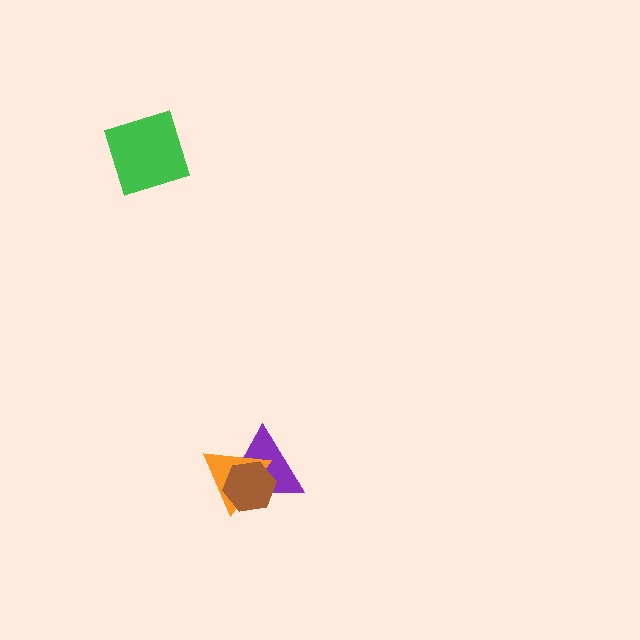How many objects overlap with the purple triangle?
2 objects overlap with the purple triangle.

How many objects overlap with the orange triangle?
2 objects overlap with the orange triangle.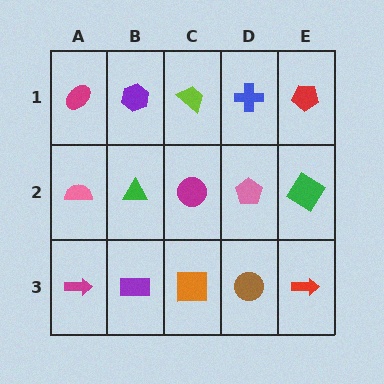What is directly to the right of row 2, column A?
A green triangle.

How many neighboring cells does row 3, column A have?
2.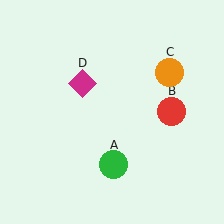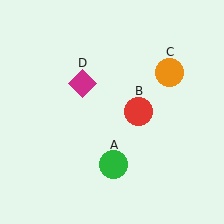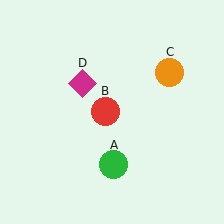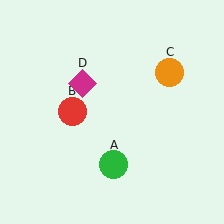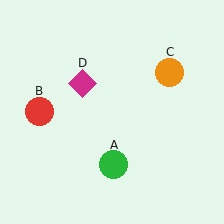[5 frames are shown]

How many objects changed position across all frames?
1 object changed position: red circle (object B).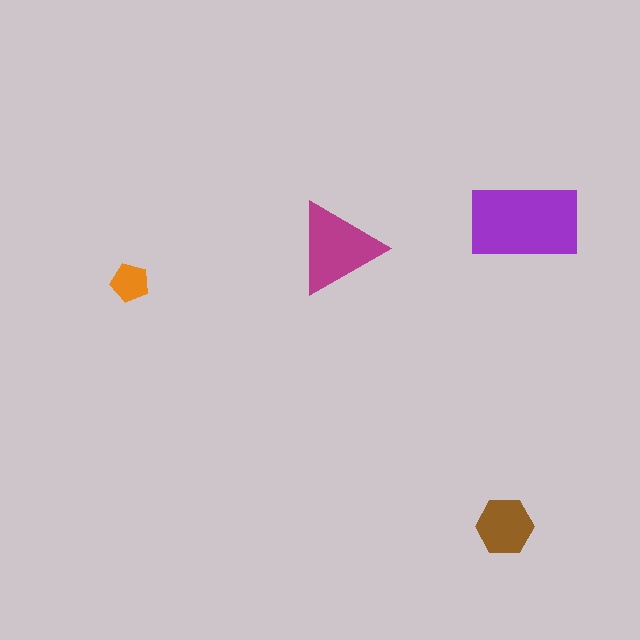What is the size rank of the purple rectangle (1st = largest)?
1st.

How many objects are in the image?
There are 4 objects in the image.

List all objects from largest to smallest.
The purple rectangle, the magenta triangle, the brown hexagon, the orange pentagon.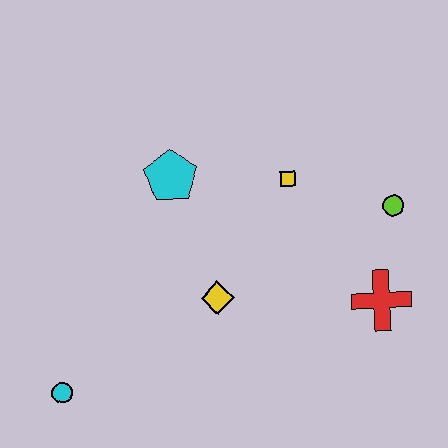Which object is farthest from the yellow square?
The cyan circle is farthest from the yellow square.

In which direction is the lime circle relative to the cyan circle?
The lime circle is to the right of the cyan circle.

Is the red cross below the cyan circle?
No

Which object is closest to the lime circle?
The red cross is closest to the lime circle.